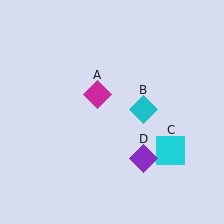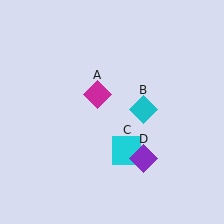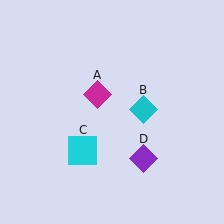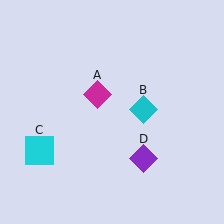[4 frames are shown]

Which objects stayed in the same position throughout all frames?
Magenta diamond (object A) and cyan diamond (object B) and purple diamond (object D) remained stationary.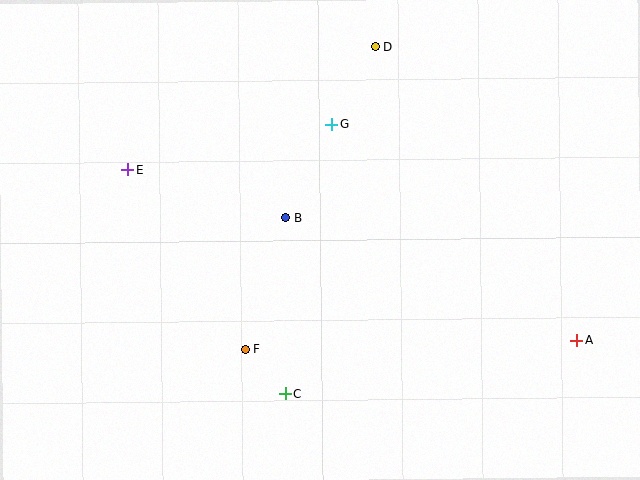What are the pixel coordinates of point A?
Point A is at (577, 341).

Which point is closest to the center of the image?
Point B at (286, 218) is closest to the center.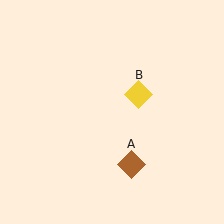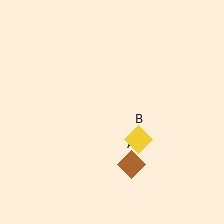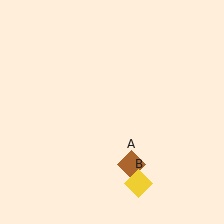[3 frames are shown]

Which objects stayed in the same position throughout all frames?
Brown diamond (object A) remained stationary.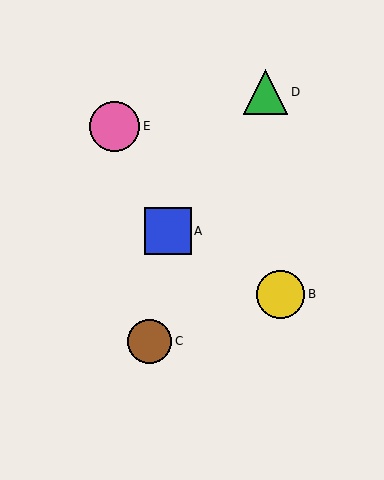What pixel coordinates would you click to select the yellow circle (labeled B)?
Click at (281, 294) to select the yellow circle B.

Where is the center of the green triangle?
The center of the green triangle is at (266, 92).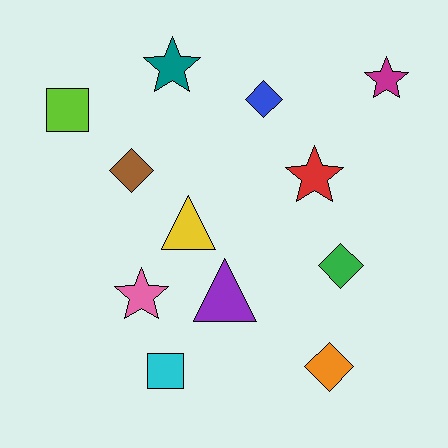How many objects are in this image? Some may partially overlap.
There are 12 objects.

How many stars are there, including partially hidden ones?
There are 4 stars.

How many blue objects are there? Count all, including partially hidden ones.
There is 1 blue object.